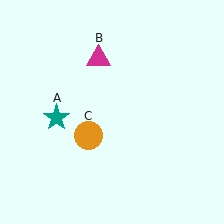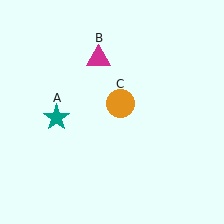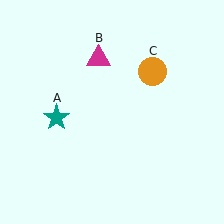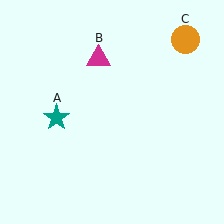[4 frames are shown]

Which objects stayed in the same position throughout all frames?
Teal star (object A) and magenta triangle (object B) remained stationary.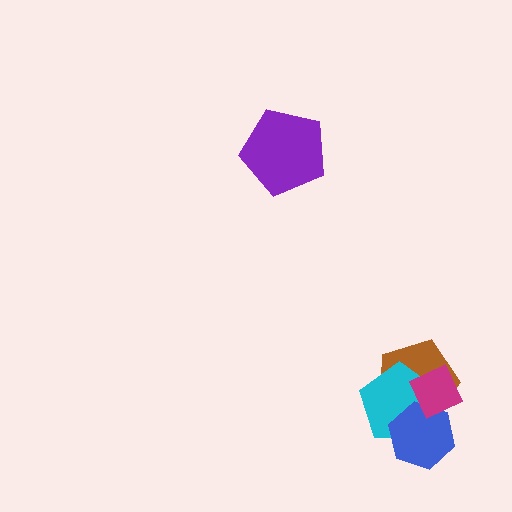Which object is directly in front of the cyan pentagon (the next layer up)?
The blue hexagon is directly in front of the cyan pentagon.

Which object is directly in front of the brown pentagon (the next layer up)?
The cyan pentagon is directly in front of the brown pentagon.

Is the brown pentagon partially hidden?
Yes, it is partially covered by another shape.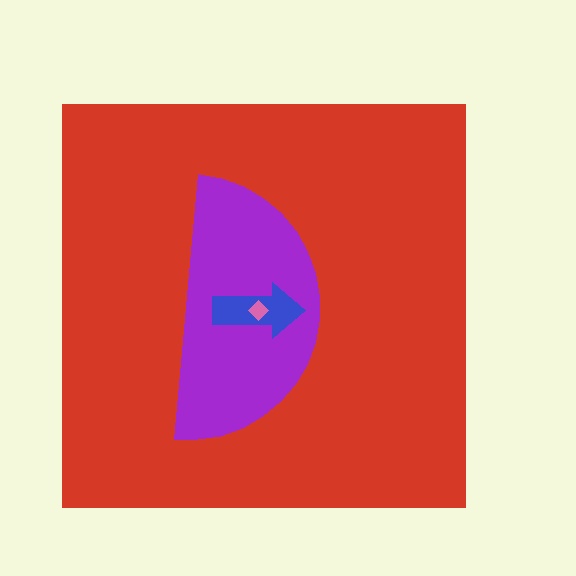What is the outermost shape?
The red square.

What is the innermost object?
The pink diamond.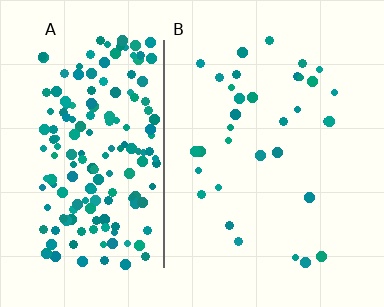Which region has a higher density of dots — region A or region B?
A (the left).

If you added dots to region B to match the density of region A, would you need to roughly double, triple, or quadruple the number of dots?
Approximately quadruple.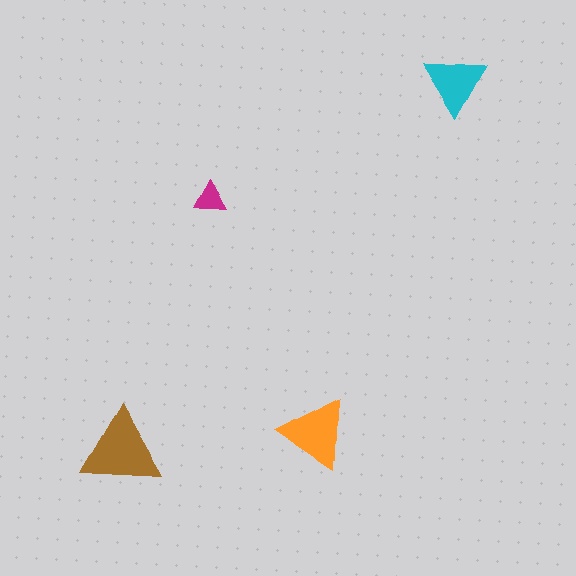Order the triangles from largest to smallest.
the brown one, the orange one, the cyan one, the magenta one.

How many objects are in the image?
There are 4 objects in the image.